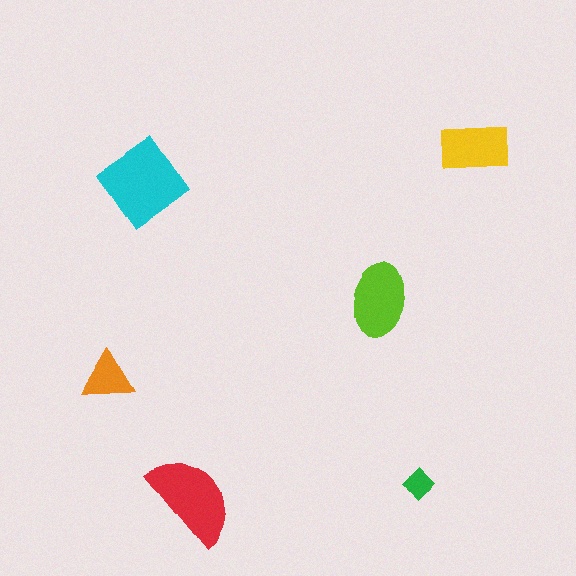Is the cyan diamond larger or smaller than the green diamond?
Larger.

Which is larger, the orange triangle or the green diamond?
The orange triangle.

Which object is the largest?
The cyan diamond.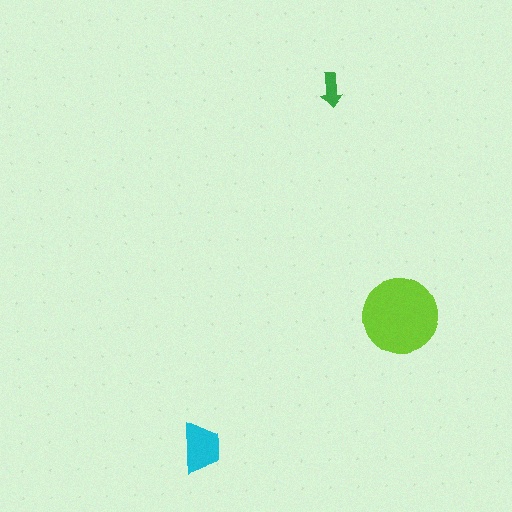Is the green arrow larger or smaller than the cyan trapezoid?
Smaller.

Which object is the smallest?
The green arrow.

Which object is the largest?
The lime circle.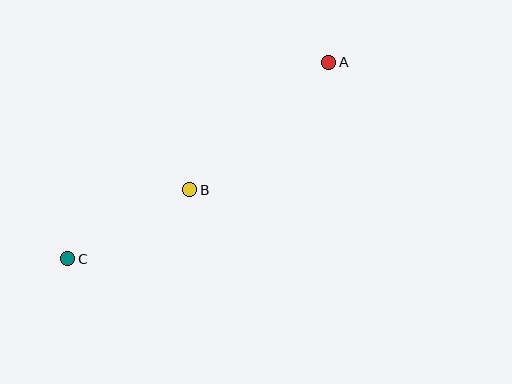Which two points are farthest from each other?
Points A and C are farthest from each other.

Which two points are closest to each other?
Points B and C are closest to each other.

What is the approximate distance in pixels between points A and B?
The distance between A and B is approximately 188 pixels.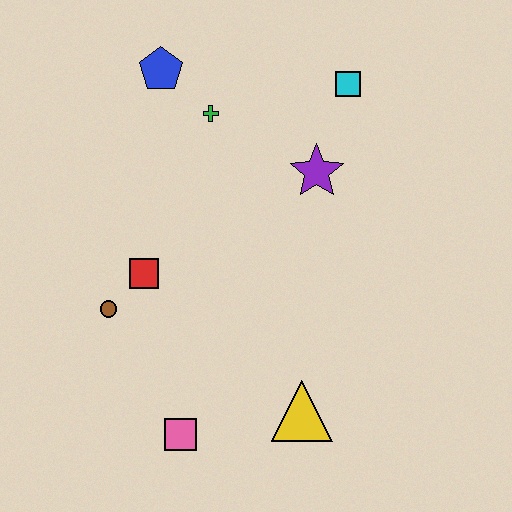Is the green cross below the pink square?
No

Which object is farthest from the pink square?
The cyan square is farthest from the pink square.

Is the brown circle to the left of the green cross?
Yes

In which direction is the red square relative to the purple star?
The red square is to the left of the purple star.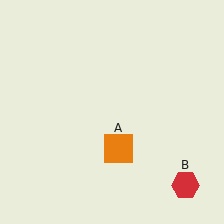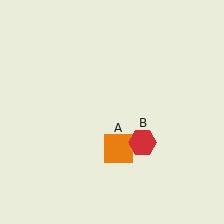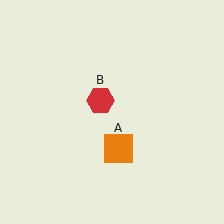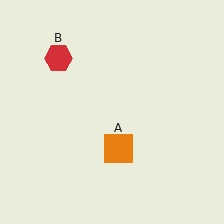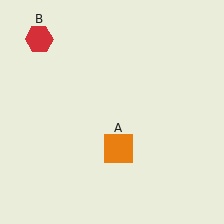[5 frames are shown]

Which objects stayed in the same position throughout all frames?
Orange square (object A) remained stationary.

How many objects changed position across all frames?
1 object changed position: red hexagon (object B).